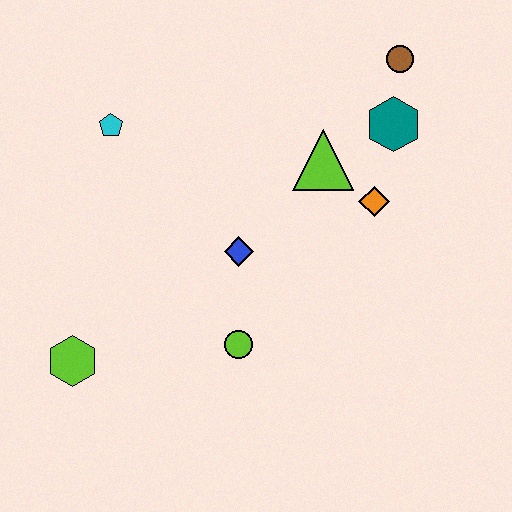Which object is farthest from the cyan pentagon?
The brown circle is farthest from the cyan pentagon.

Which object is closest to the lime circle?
The blue diamond is closest to the lime circle.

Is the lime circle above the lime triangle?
No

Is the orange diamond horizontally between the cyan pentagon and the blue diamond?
No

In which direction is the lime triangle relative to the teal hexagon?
The lime triangle is to the left of the teal hexagon.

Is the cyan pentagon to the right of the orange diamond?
No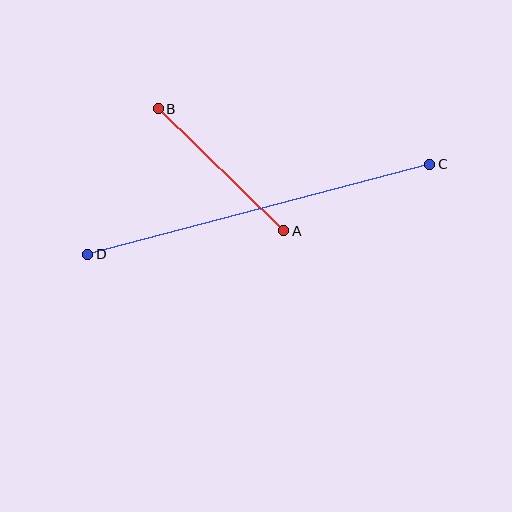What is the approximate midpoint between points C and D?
The midpoint is at approximately (259, 209) pixels.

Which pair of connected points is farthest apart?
Points C and D are farthest apart.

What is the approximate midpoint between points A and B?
The midpoint is at approximately (221, 170) pixels.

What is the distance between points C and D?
The distance is approximately 354 pixels.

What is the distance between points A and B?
The distance is approximately 175 pixels.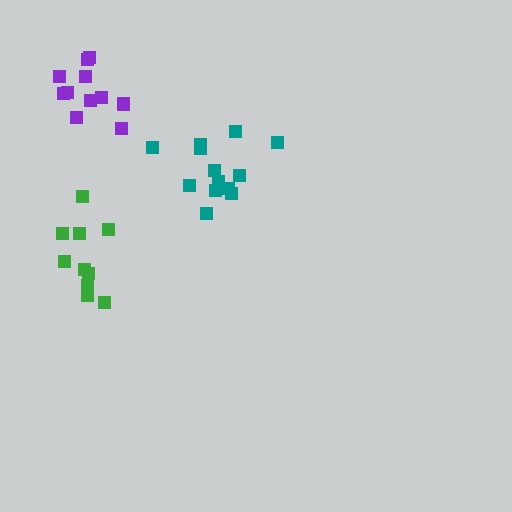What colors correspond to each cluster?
The clusters are colored: green, purple, teal.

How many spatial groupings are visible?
There are 3 spatial groupings.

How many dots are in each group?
Group 1: 10 dots, Group 2: 12 dots, Group 3: 13 dots (35 total).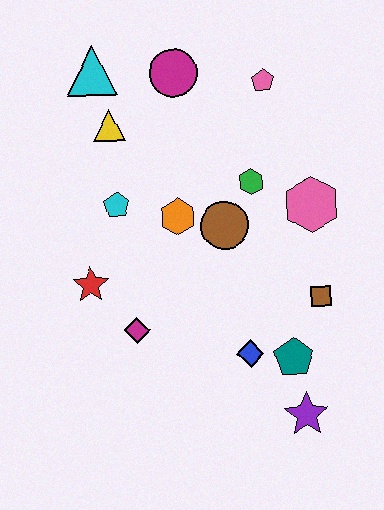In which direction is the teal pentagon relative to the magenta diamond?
The teal pentagon is to the right of the magenta diamond.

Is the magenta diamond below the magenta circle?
Yes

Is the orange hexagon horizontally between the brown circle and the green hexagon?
No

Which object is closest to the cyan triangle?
The yellow triangle is closest to the cyan triangle.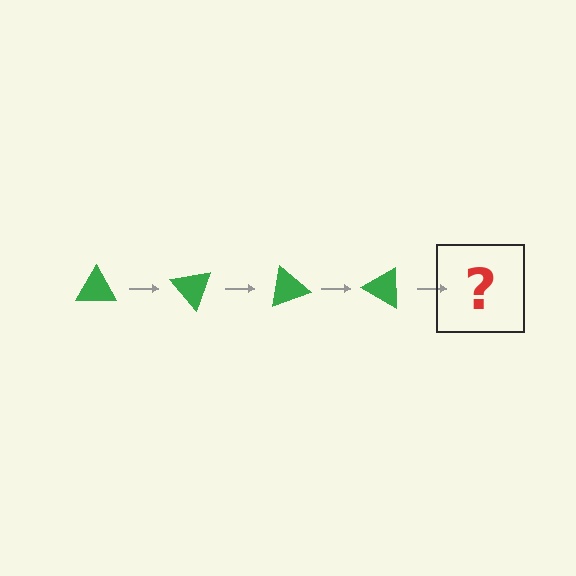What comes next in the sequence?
The next element should be a green triangle rotated 200 degrees.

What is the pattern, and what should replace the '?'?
The pattern is that the triangle rotates 50 degrees each step. The '?' should be a green triangle rotated 200 degrees.